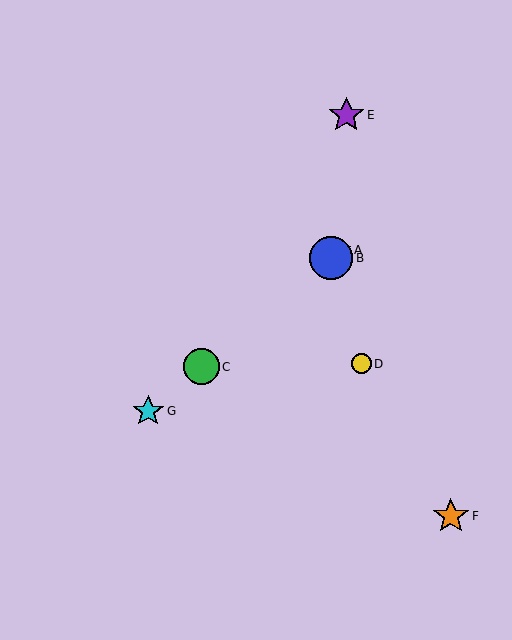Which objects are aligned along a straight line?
Objects A, B, C, G are aligned along a straight line.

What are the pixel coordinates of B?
Object B is at (331, 258).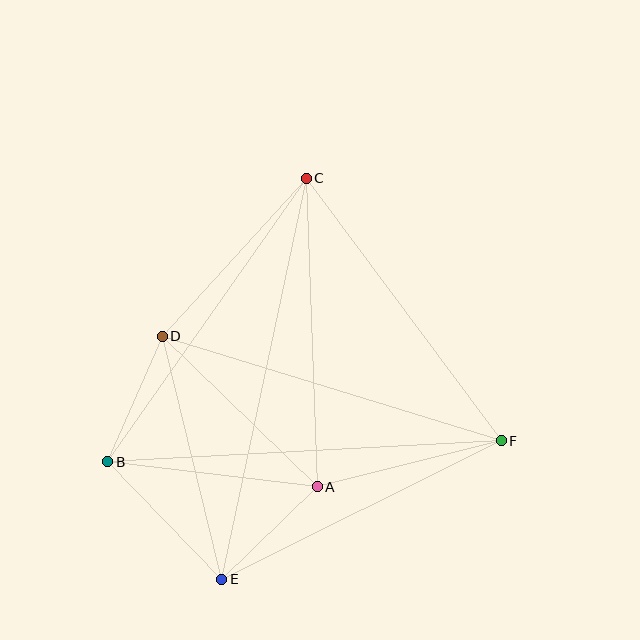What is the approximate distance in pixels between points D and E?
The distance between D and E is approximately 250 pixels.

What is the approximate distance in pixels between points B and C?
The distance between B and C is approximately 346 pixels.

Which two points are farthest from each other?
Points C and E are farthest from each other.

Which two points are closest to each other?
Points A and E are closest to each other.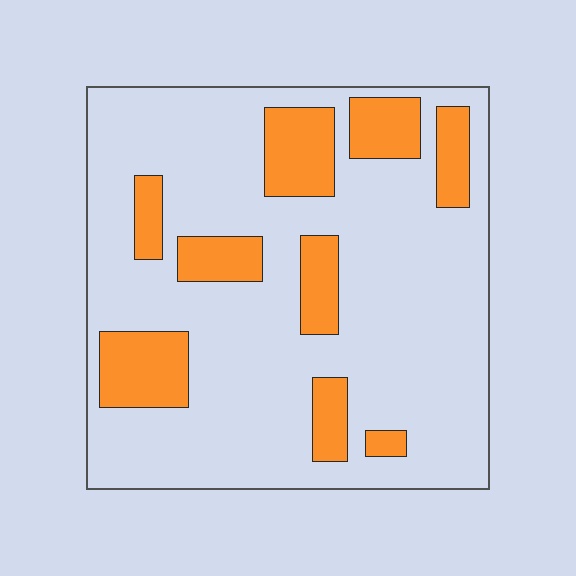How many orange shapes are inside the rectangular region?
9.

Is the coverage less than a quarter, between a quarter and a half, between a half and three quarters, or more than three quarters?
Less than a quarter.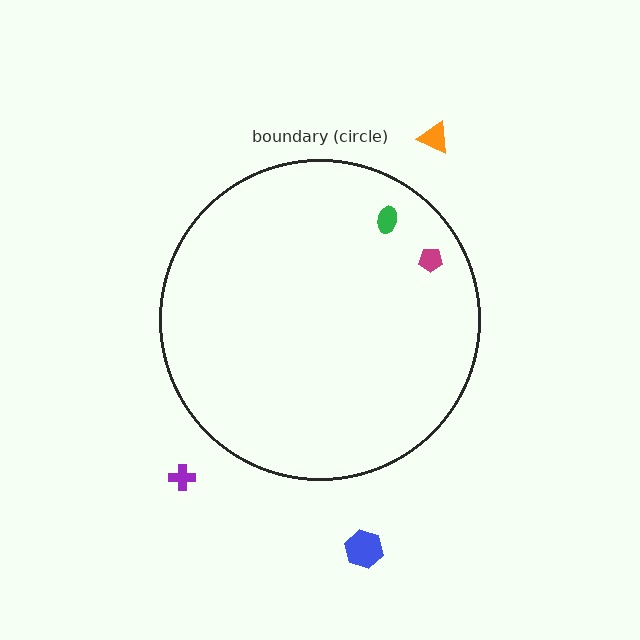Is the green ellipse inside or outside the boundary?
Inside.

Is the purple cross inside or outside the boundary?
Outside.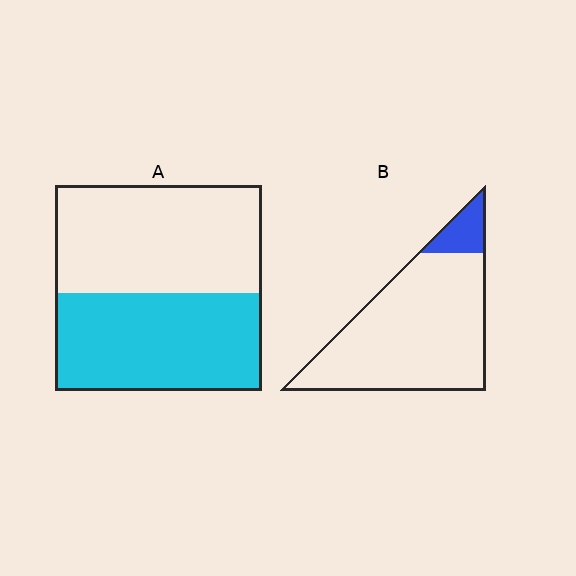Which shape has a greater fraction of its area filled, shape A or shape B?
Shape A.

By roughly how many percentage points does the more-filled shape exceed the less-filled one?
By roughly 35 percentage points (A over B).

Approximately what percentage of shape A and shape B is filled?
A is approximately 50% and B is approximately 10%.